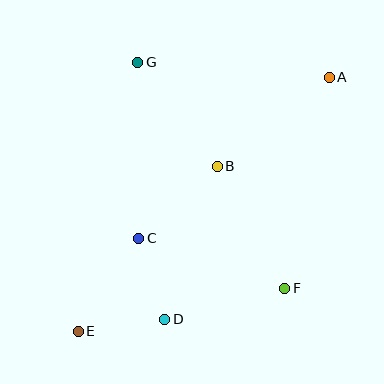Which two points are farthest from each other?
Points A and E are farthest from each other.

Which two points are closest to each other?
Points C and D are closest to each other.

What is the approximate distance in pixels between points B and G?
The distance between B and G is approximately 131 pixels.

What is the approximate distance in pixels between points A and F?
The distance between A and F is approximately 216 pixels.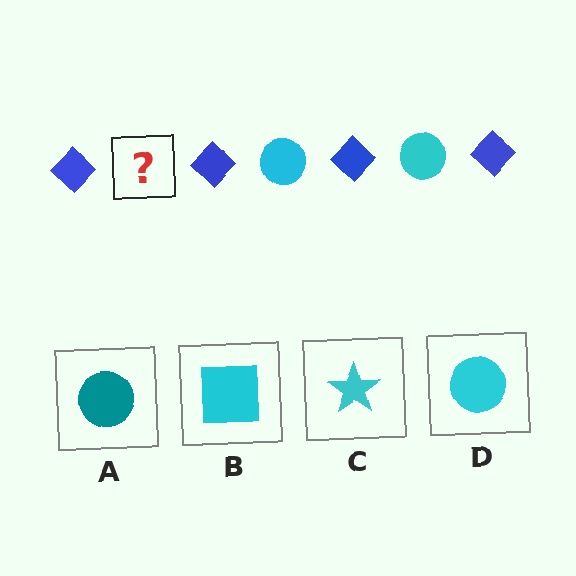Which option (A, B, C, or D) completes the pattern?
D.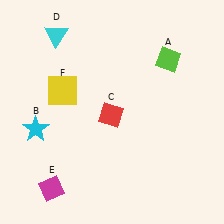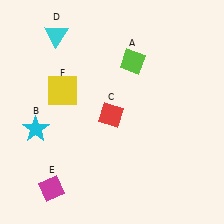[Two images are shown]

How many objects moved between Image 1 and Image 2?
1 object moved between the two images.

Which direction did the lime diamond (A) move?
The lime diamond (A) moved left.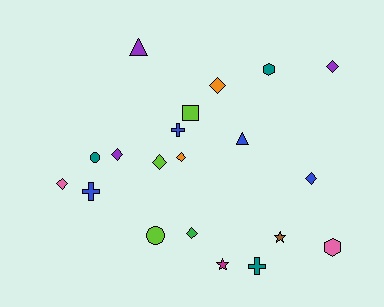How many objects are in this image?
There are 20 objects.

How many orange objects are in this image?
There are 2 orange objects.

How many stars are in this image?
There are 2 stars.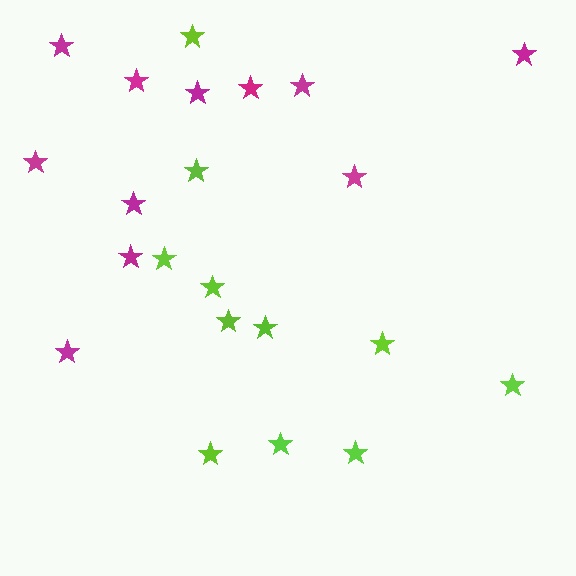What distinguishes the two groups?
There are 2 groups: one group of magenta stars (11) and one group of lime stars (11).